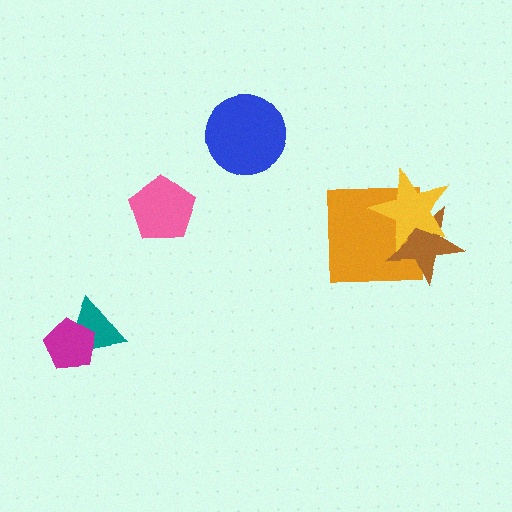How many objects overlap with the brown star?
2 objects overlap with the brown star.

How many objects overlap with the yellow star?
2 objects overlap with the yellow star.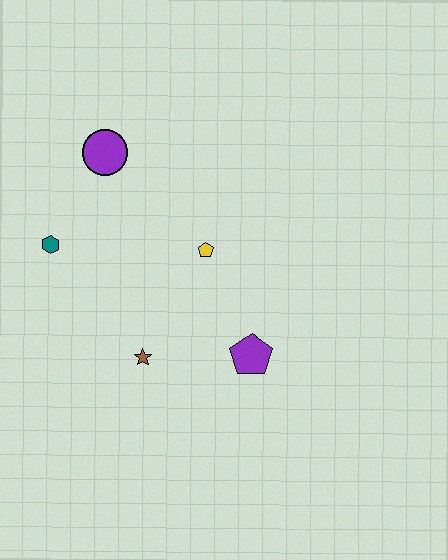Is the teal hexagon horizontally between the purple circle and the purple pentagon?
No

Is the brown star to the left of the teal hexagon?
No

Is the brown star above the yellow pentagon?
No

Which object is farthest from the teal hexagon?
The purple pentagon is farthest from the teal hexagon.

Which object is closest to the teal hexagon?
The purple circle is closest to the teal hexagon.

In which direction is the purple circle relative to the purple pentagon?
The purple circle is above the purple pentagon.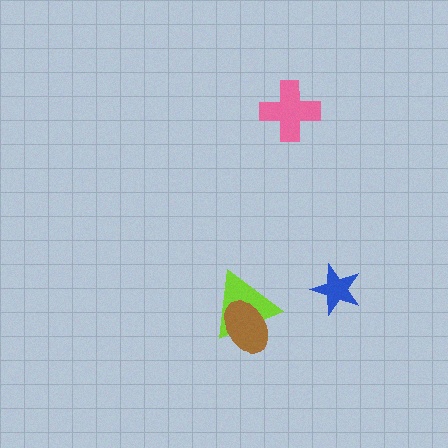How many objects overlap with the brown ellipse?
1 object overlaps with the brown ellipse.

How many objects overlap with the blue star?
0 objects overlap with the blue star.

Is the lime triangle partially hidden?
Yes, it is partially covered by another shape.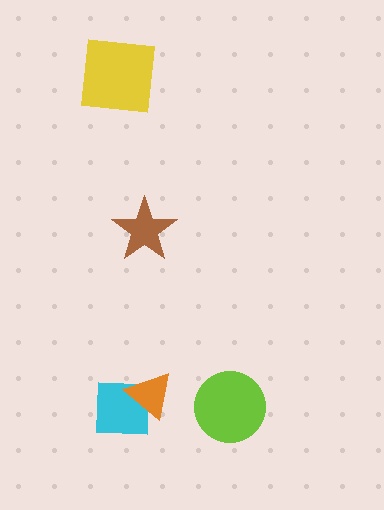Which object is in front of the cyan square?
The orange triangle is in front of the cyan square.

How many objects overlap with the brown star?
0 objects overlap with the brown star.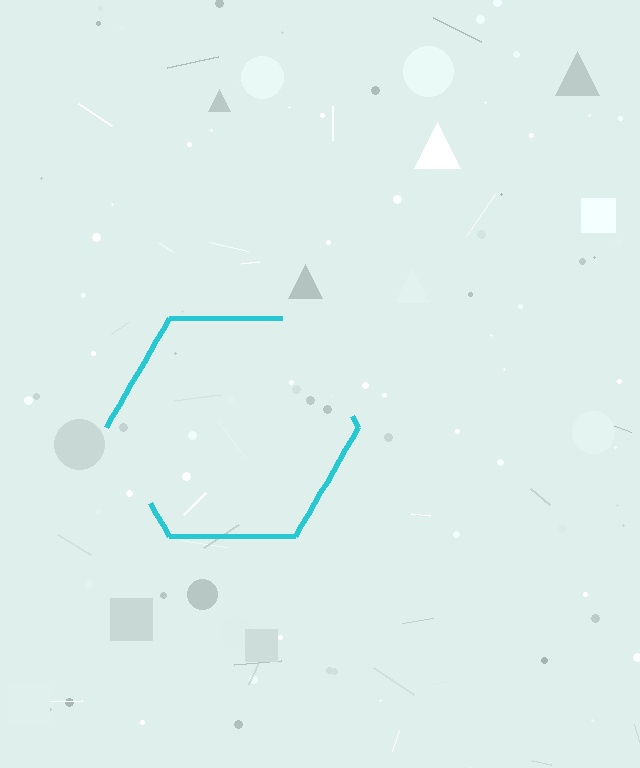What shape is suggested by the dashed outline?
The dashed outline suggests a hexagon.